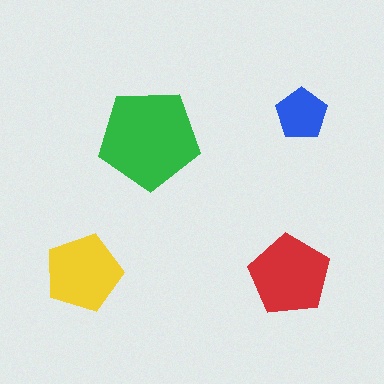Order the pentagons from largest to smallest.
the green one, the red one, the yellow one, the blue one.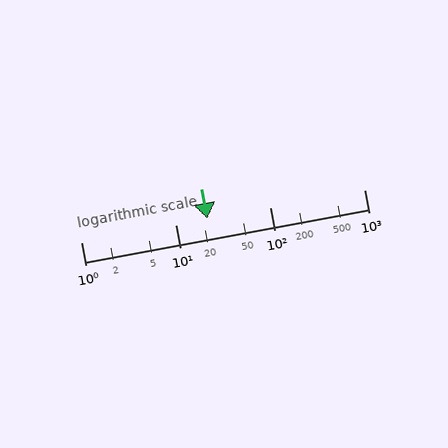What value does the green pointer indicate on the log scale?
The pointer indicates approximately 22.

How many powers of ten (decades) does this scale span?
The scale spans 3 decades, from 1 to 1000.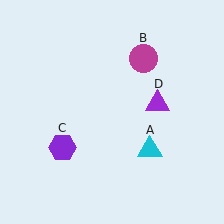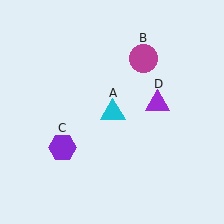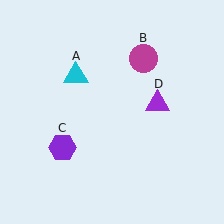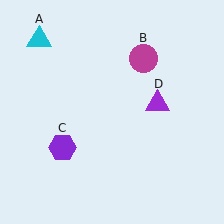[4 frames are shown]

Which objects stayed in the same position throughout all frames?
Magenta circle (object B) and purple hexagon (object C) and purple triangle (object D) remained stationary.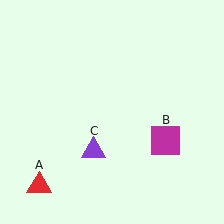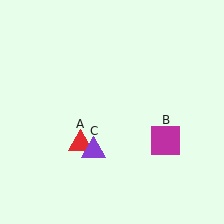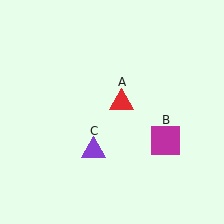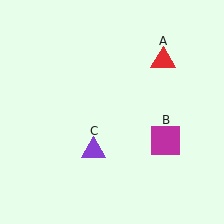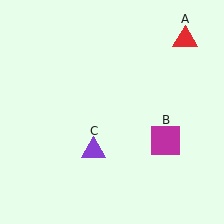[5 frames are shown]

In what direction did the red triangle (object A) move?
The red triangle (object A) moved up and to the right.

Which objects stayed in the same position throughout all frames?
Magenta square (object B) and purple triangle (object C) remained stationary.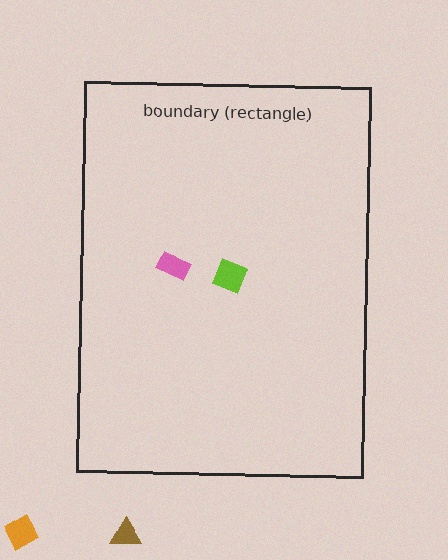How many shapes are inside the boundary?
2 inside, 2 outside.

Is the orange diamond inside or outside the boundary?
Outside.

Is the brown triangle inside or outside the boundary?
Outside.